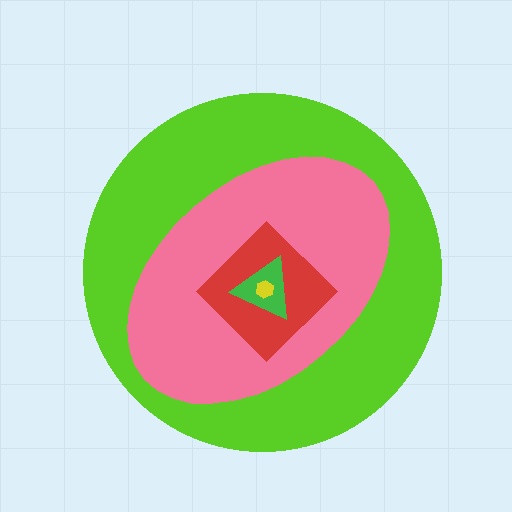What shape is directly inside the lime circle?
The pink ellipse.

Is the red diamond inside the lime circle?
Yes.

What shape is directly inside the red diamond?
The green triangle.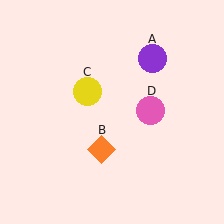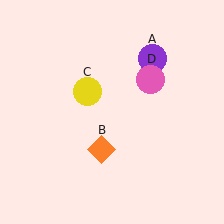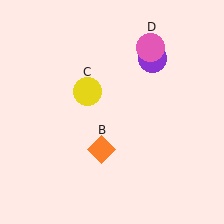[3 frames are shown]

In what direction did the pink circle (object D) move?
The pink circle (object D) moved up.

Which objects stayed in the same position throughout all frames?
Purple circle (object A) and orange diamond (object B) and yellow circle (object C) remained stationary.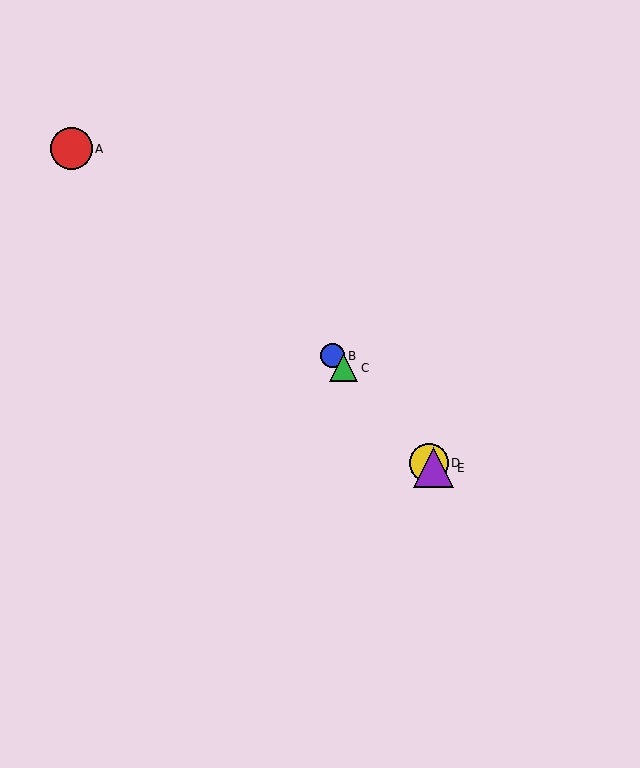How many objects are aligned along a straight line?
4 objects (B, C, D, E) are aligned along a straight line.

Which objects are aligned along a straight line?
Objects B, C, D, E are aligned along a straight line.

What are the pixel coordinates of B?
Object B is at (333, 356).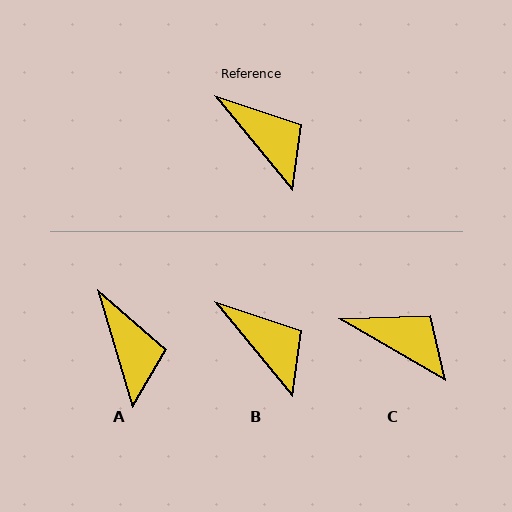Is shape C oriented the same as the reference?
No, it is off by about 20 degrees.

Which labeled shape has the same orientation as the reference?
B.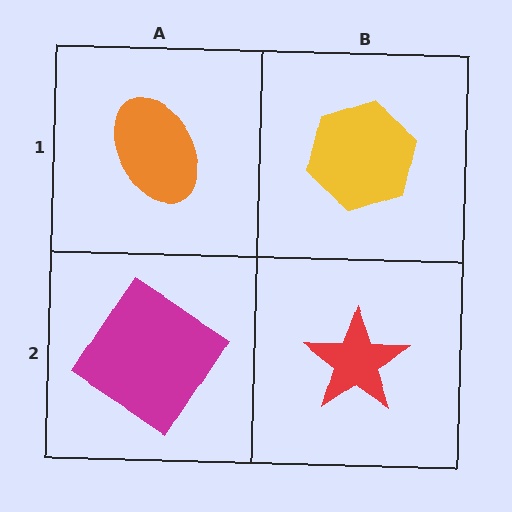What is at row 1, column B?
A yellow hexagon.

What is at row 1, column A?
An orange ellipse.